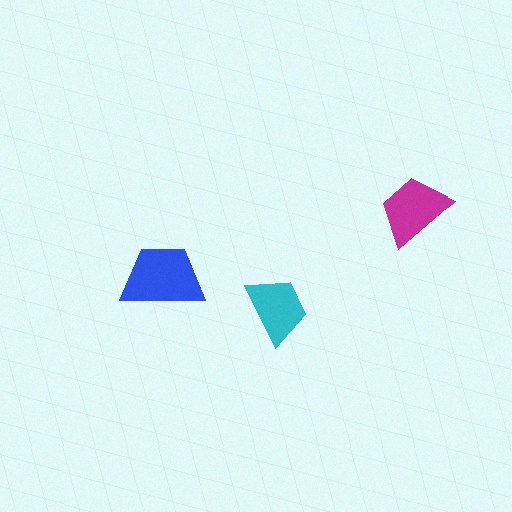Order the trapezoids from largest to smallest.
the blue one, the magenta one, the cyan one.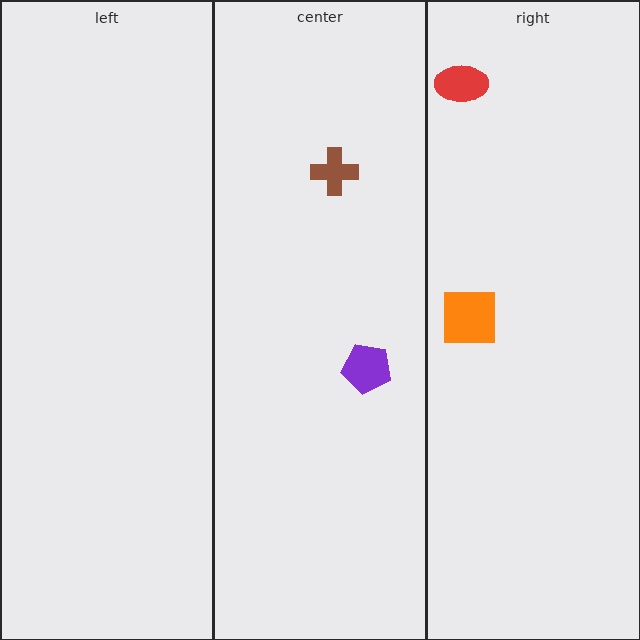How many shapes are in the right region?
2.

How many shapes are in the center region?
2.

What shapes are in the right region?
The red ellipse, the orange square.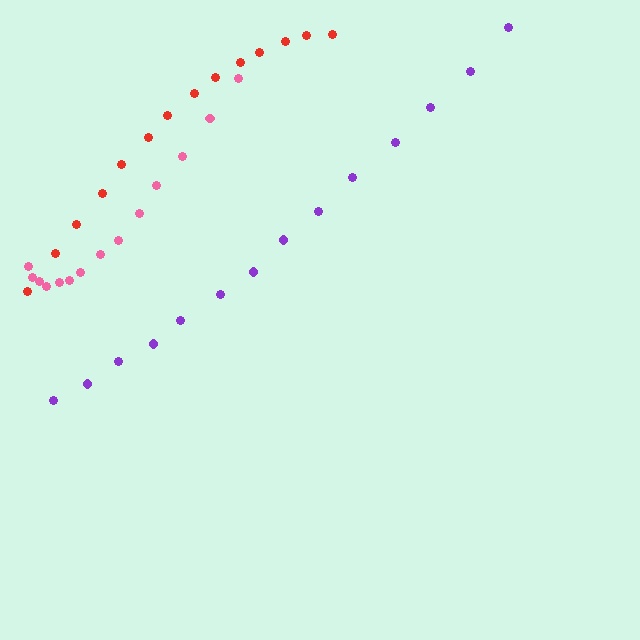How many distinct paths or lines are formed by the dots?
There are 3 distinct paths.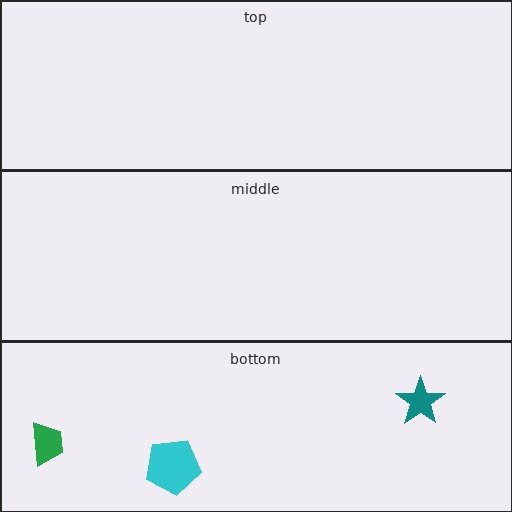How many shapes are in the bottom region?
3.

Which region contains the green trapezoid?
The bottom region.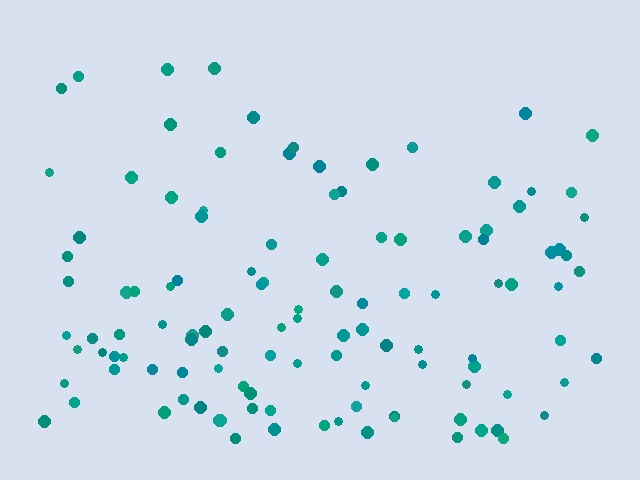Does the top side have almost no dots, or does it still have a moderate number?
Still a moderate number, just noticeably fewer than the bottom.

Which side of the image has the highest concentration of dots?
The bottom.